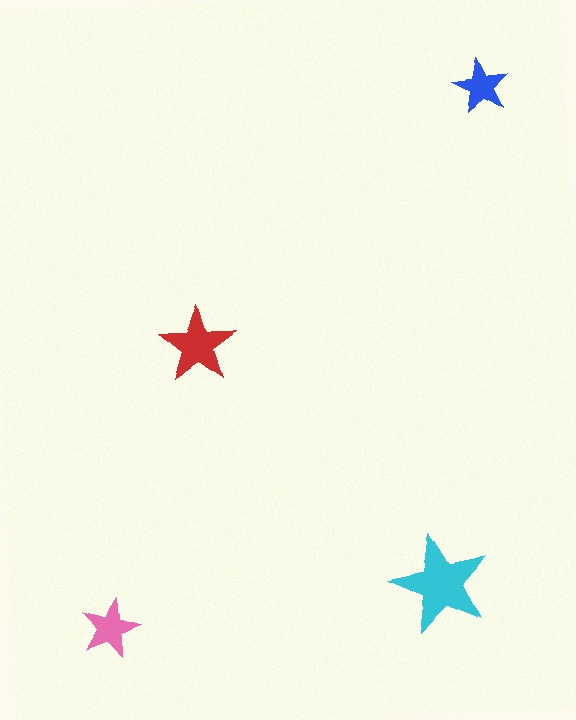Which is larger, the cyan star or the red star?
The cyan one.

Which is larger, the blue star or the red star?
The red one.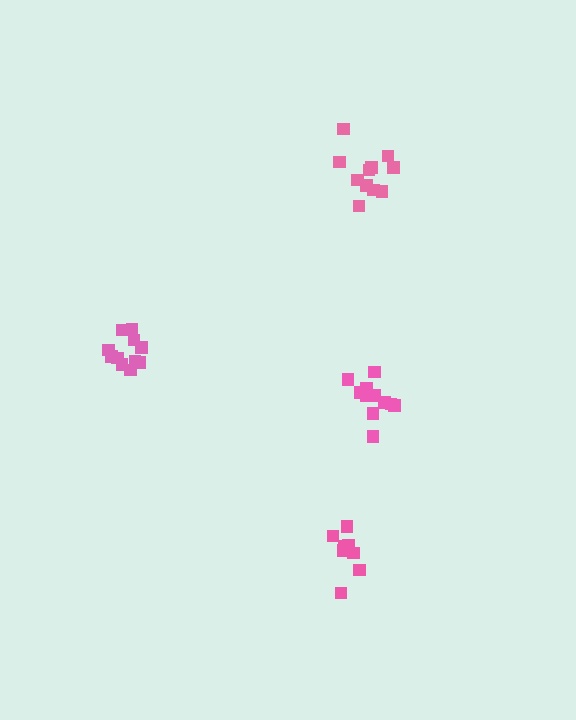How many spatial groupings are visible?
There are 4 spatial groupings.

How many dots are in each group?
Group 1: 11 dots, Group 2: 12 dots, Group 3: 8 dots, Group 4: 11 dots (42 total).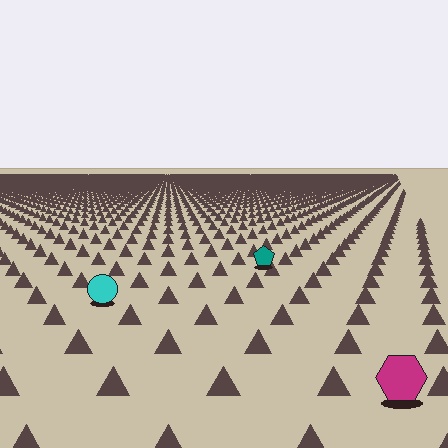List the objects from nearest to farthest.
From nearest to farthest: the magenta hexagon, the cyan circle, the teal pentagon.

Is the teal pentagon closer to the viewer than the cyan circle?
No. The cyan circle is closer — you can tell from the texture gradient: the ground texture is coarser near it.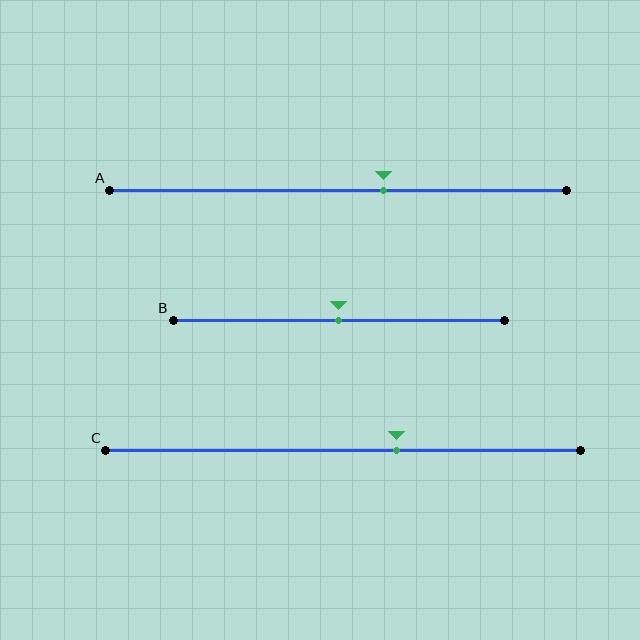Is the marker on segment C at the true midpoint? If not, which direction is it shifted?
No, the marker on segment C is shifted to the right by about 11% of the segment length.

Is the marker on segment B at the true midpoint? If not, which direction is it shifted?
Yes, the marker on segment B is at the true midpoint.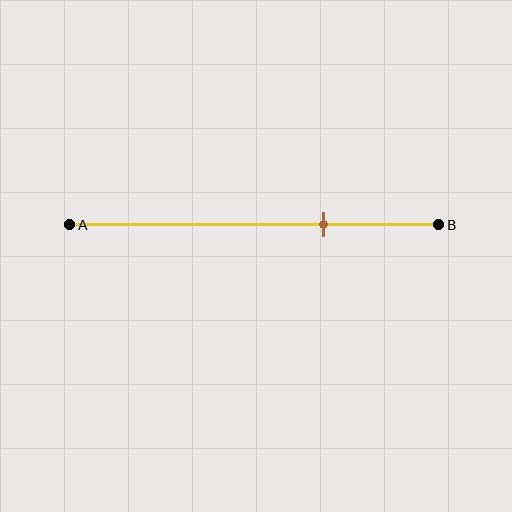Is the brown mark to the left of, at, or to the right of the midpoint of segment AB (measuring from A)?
The brown mark is to the right of the midpoint of segment AB.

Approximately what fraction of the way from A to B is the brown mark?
The brown mark is approximately 70% of the way from A to B.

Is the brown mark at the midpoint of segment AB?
No, the mark is at about 70% from A, not at the 50% midpoint.